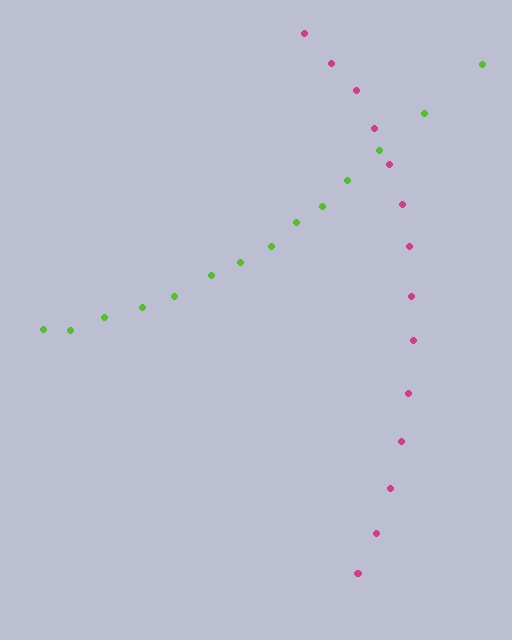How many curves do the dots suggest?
There are 2 distinct paths.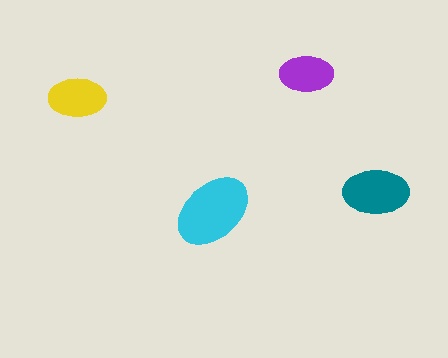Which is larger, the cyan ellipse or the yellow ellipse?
The cyan one.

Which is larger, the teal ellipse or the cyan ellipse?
The cyan one.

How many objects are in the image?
There are 4 objects in the image.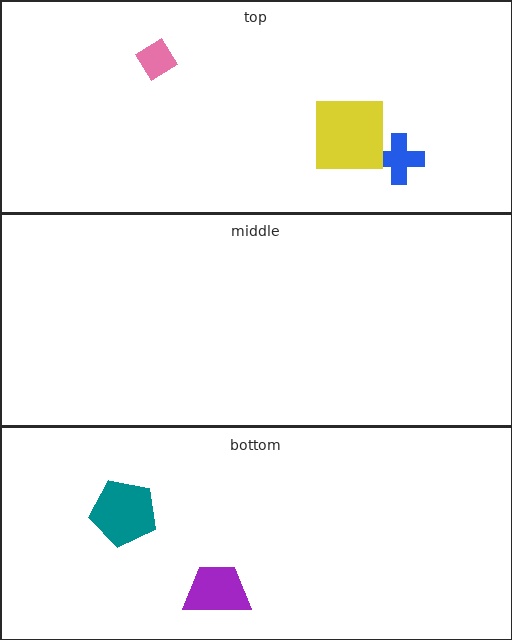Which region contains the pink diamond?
The top region.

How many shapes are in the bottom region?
2.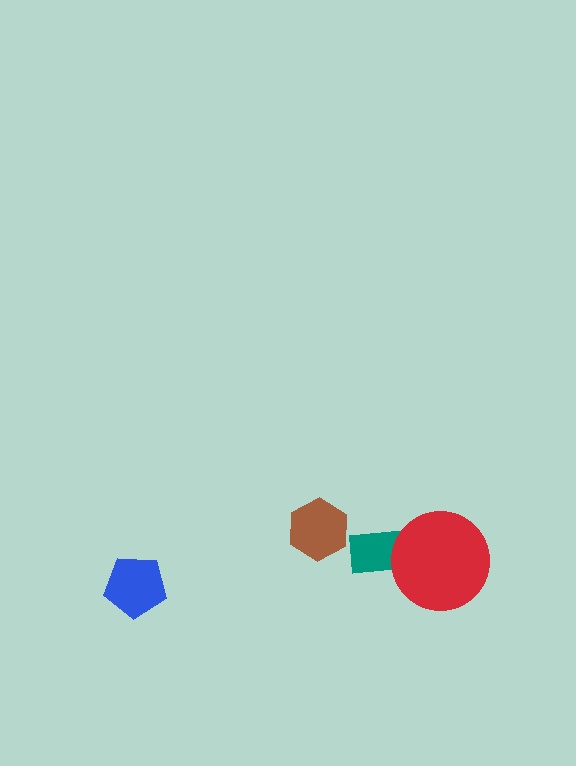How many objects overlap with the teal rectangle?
1 object overlaps with the teal rectangle.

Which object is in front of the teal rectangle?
The red circle is in front of the teal rectangle.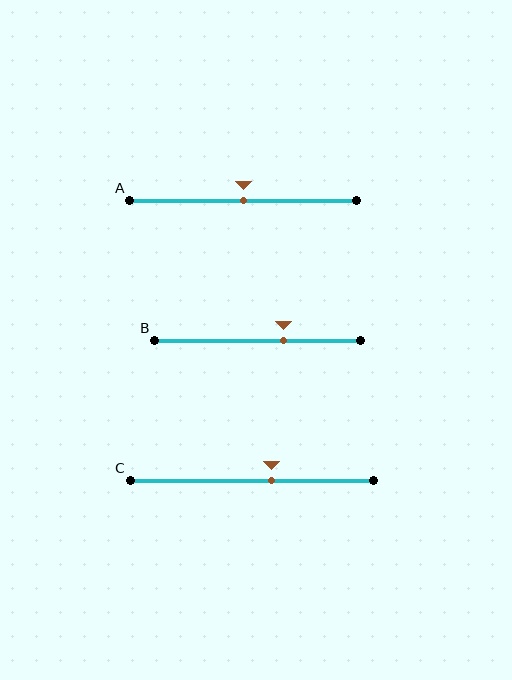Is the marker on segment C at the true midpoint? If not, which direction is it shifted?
No, the marker on segment C is shifted to the right by about 8% of the segment length.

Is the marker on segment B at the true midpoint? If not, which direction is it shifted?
No, the marker on segment B is shifted to the right by about 12% of the segment length.